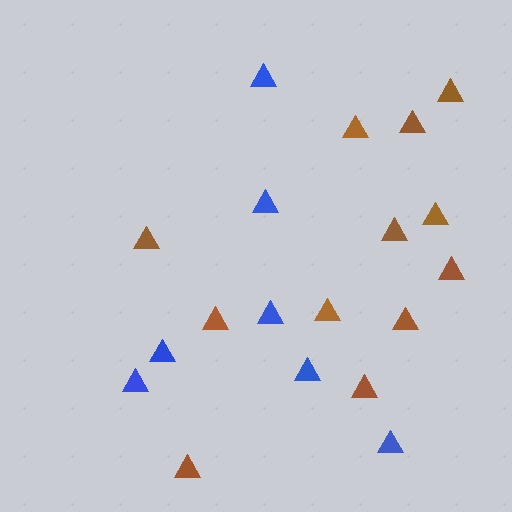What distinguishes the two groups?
There are 2 groups: one group of blue triangles (7) and one group of brown triangles (12).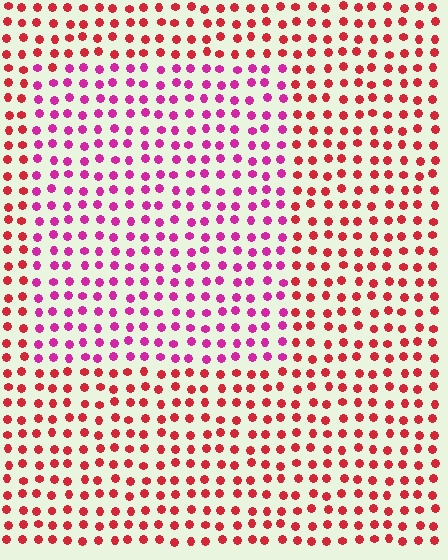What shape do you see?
I see a rectangle.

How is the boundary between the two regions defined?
The boundary is defined purely by a slight shift in hue (about 38 degrees). Spacing, size, and orientation are identical on both sides.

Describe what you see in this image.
The image is filled with small red elements in a uniform arrangement. A rectangle-shaped region is visible where the elements are tinted to a slightly different hue, forming a subtle color boundary.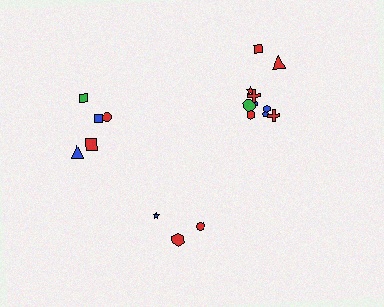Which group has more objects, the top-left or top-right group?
The top-right group.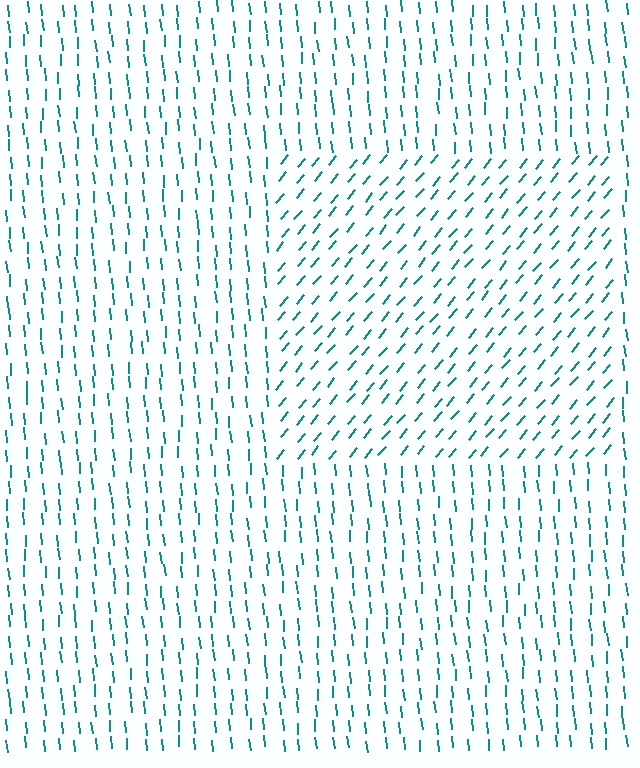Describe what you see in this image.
The image is filled with small teal line segments. A rectangle region in the image has lines oriented differently from the surrounding lines, creating a visible texture boundary.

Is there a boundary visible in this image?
Yes, there is a texture boundary formed by a change in line orientation.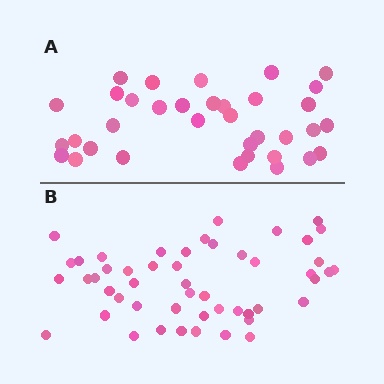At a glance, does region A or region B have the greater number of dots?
Region B (the bottom region) has more dots.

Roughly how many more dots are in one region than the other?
Region B has approximately 15 more dots than region A.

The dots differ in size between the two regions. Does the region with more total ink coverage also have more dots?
No. Region A has more total ink coverage because its dots are larger, but region B actually contains more individual dots. Total area can be misleading — the number of items is what matters here.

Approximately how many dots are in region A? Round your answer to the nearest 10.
About 40 dots. (The exact count is 35, which rounds to 40.)